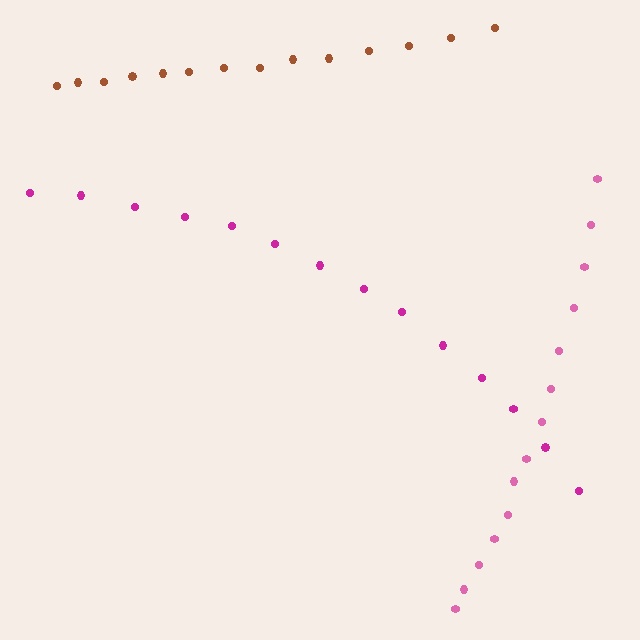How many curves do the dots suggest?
There are 3 distinct paths.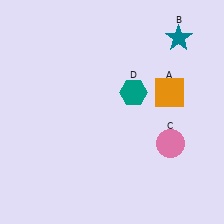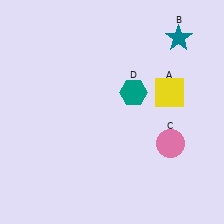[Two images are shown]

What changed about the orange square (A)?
In Image 1, A is orange. In Image 2, it changed to yellow.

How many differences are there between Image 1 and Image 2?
There is 1 difference between the two images.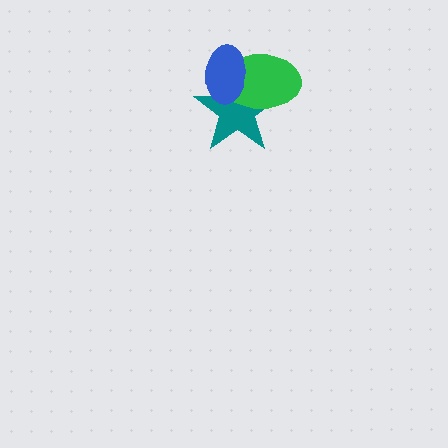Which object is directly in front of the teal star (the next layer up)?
The green ellipse is directly in front of the teal star.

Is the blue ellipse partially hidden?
No, no other shape covers it.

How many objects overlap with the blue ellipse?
2 objects overlap with the blue ellipse.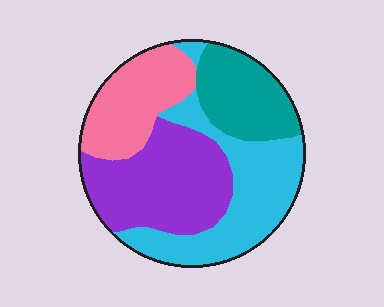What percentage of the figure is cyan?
Cyan covers 31% of the figure.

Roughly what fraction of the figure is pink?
Pink covers 20% of the figure.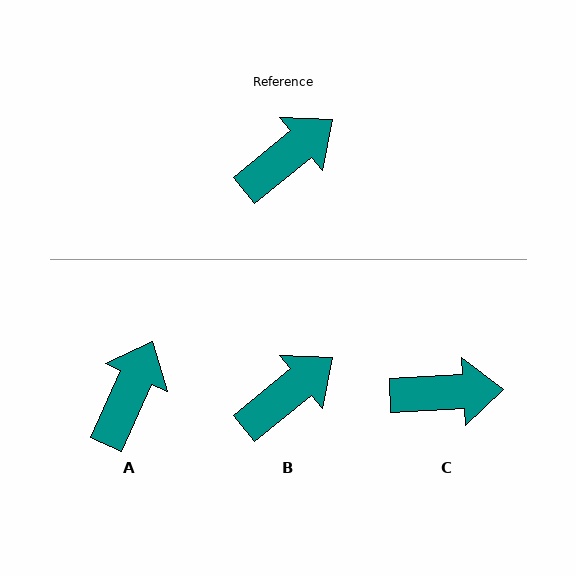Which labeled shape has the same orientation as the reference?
B.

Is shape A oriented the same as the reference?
No, it is off by about 27 degrees.